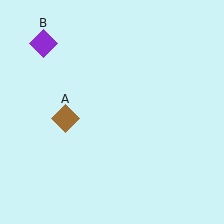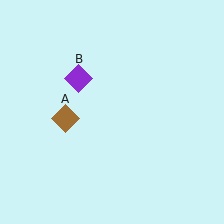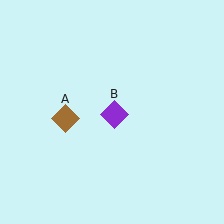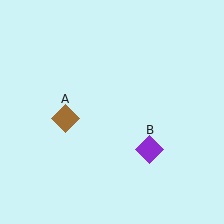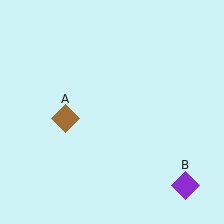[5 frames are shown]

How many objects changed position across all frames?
1 object changed position: purple diamond (object B).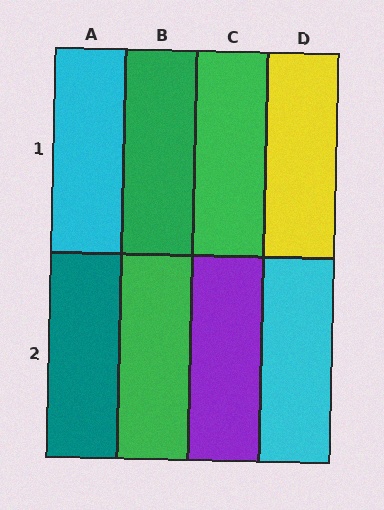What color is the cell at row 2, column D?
Cyan.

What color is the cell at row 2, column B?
Green.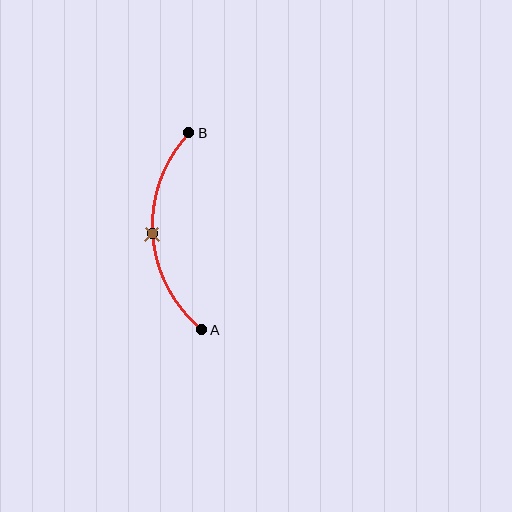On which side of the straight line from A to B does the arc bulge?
The arc bulges to the left of the straight line connecting A and B.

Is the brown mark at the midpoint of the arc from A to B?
Yes. The brown mark lies on the arc at equal arc-length from both A and B — it is the arc midpoint.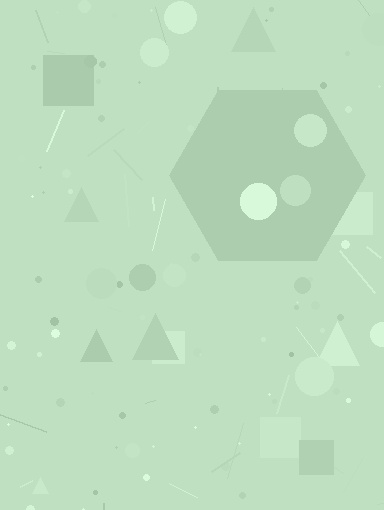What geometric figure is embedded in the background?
A hexagon is embedded in the background.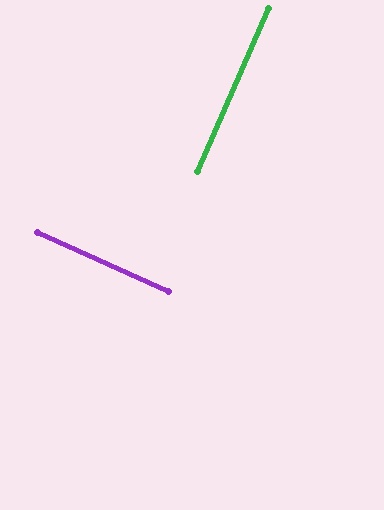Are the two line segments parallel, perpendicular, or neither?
Perpendicular — they meet at approximately 89°.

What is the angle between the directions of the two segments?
Approximately 89 degrees.